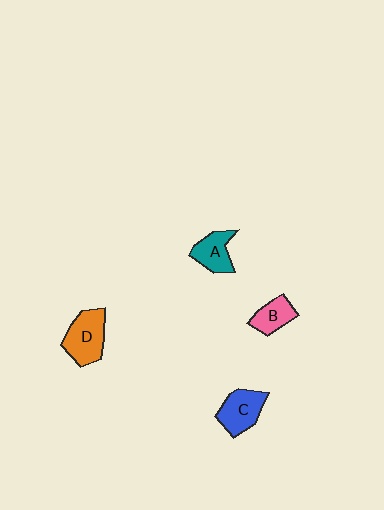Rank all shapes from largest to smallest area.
From largest to smallest: D (orange), C (blue), A (teal), B (pink).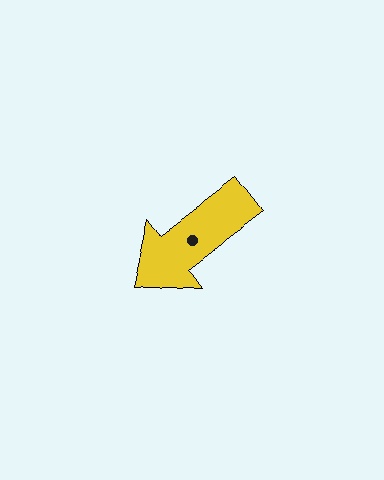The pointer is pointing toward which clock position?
Roughly 8 o'clock.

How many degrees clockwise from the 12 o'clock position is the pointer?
Approximately 233 degrees.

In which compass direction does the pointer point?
Southwest.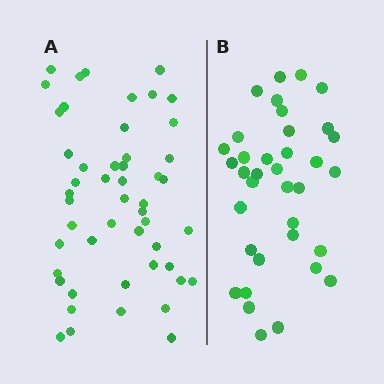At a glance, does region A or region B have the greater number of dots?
Region A (the left region) has more dots.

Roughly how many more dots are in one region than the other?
Region A has approximately 15 more dots than region B.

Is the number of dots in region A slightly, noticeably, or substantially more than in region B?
Region A has noticeably more, but not dramatically so. The ratio is roughly 1.4 to 1.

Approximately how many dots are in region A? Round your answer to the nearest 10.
About 50 dots.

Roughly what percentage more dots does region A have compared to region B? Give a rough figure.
About 40% more.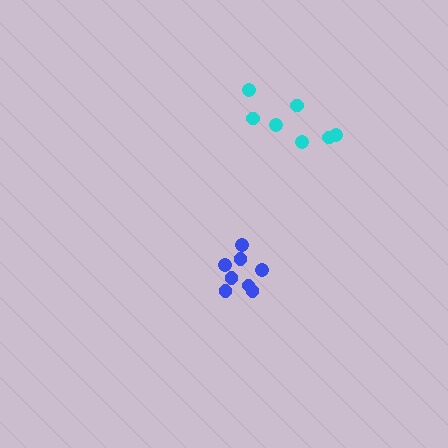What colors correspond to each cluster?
The clusters are colored: blue, cyan.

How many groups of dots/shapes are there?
There are 2 groups.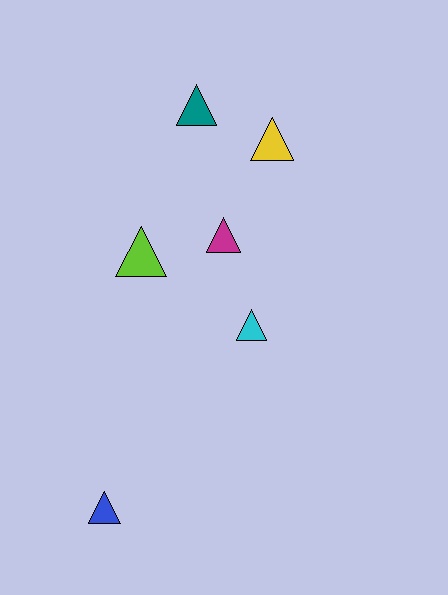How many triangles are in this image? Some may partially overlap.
There are 6 triangles.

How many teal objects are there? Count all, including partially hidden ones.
There is 1 teal object.